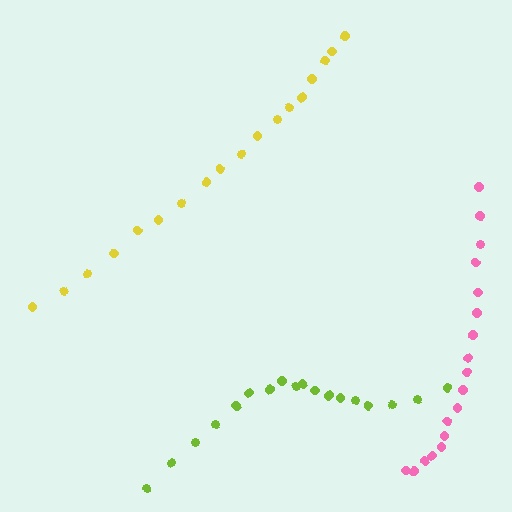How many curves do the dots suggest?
There are 3 distinct paths.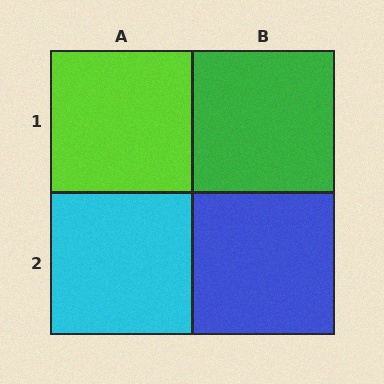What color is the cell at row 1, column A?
Lime.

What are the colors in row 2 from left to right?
Cyan, blue.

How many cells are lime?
1 cell is lime.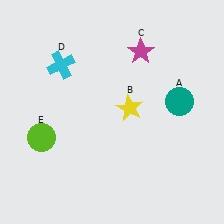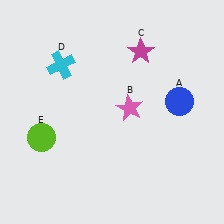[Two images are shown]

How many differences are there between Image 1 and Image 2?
There are 2 differences between the two images.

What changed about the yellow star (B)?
In Image 1, B is yellow. In Image 2, it changed to pink.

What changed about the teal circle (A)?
In Image 1, A is teal. In Image 2, it changed to blue.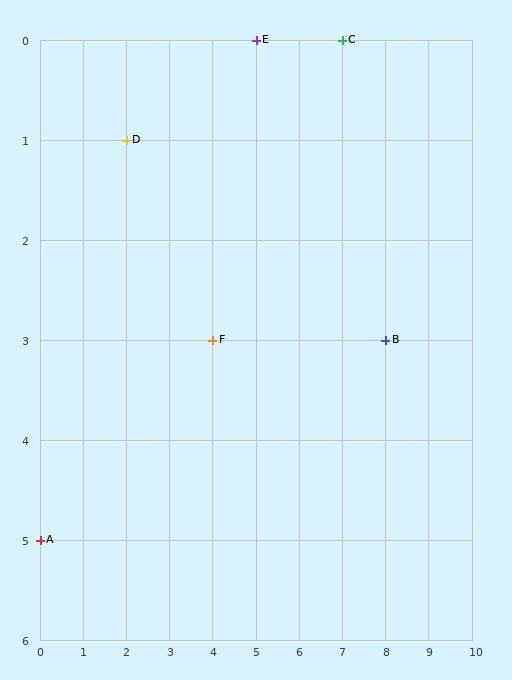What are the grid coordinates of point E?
Point E is at grid coordinates (5, 0).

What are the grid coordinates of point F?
Point F is at grid coordinates (4, 3).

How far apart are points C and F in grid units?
Points C and F are 3 columns and 3 rows apart (about 4.2 grid units diagonally).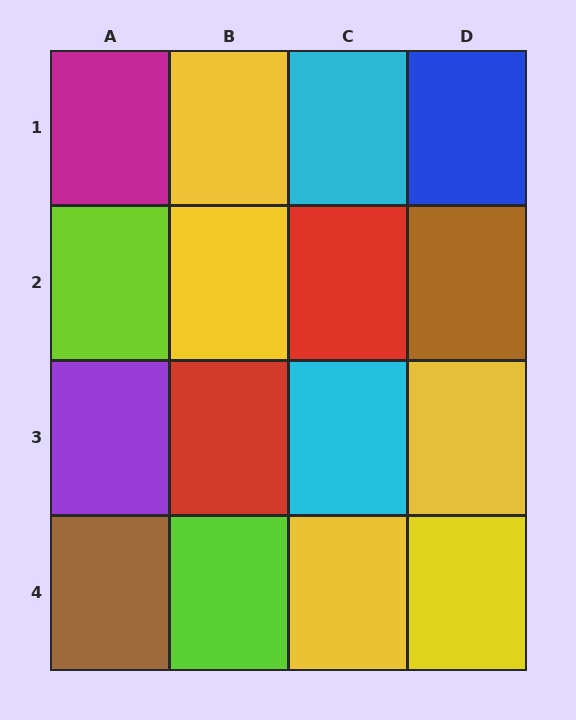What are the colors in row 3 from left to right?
Purple, red, cyan, yellow.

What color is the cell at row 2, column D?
Brown.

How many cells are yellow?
5 cells are yellow.